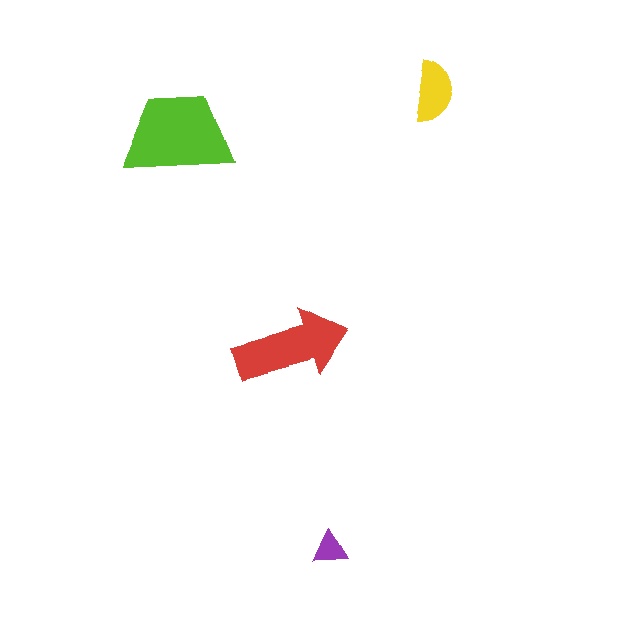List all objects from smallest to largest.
The purple triangle, the yellow semicircle, the red arrow, the lime trapezoid.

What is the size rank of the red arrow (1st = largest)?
2nd.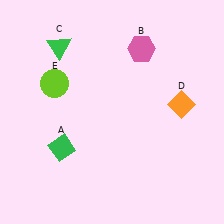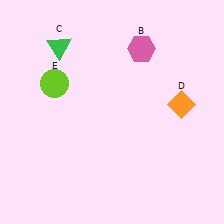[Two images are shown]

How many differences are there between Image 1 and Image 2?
There is 1 difference between the two images.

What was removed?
The green diamond (A) was removed in Image 2.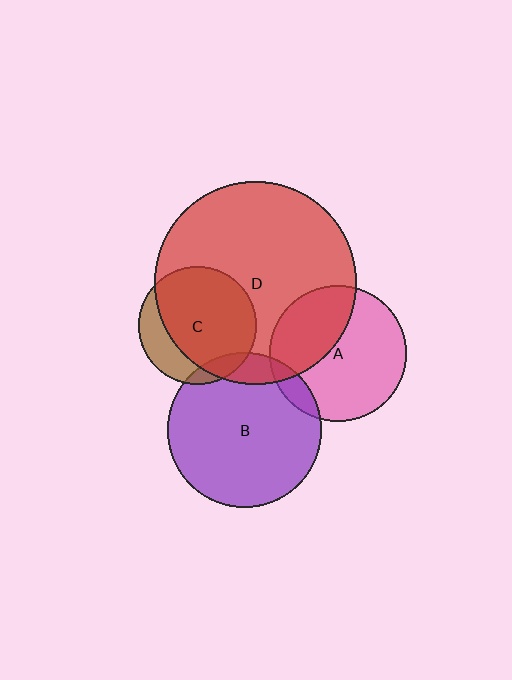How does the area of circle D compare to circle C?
Approximately 3.0 times.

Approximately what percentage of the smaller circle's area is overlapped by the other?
Approximately 10%.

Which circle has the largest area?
Circle D (red).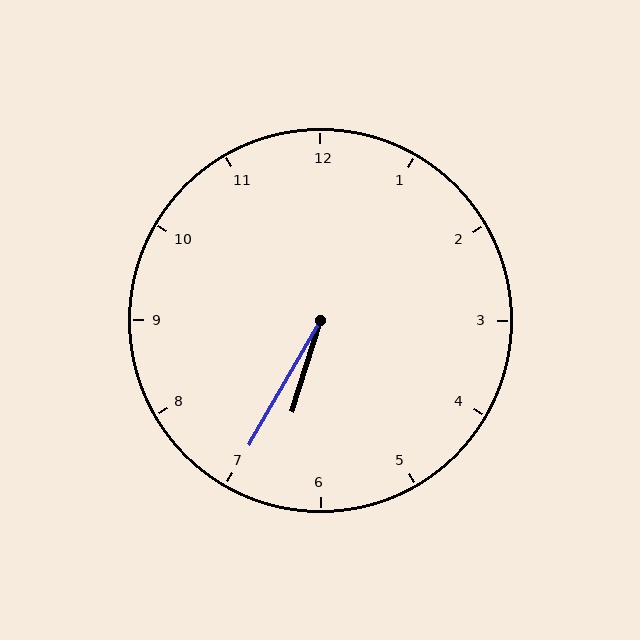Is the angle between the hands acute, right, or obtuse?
It is acute.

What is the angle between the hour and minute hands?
Approximately 12 degrees.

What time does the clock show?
6:35.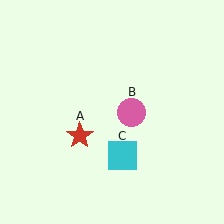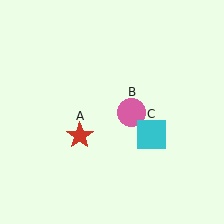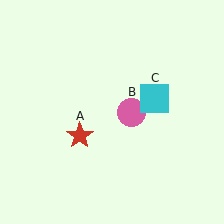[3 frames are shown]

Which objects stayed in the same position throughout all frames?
Red star (object A) and pink circle (object B) remained stationary.